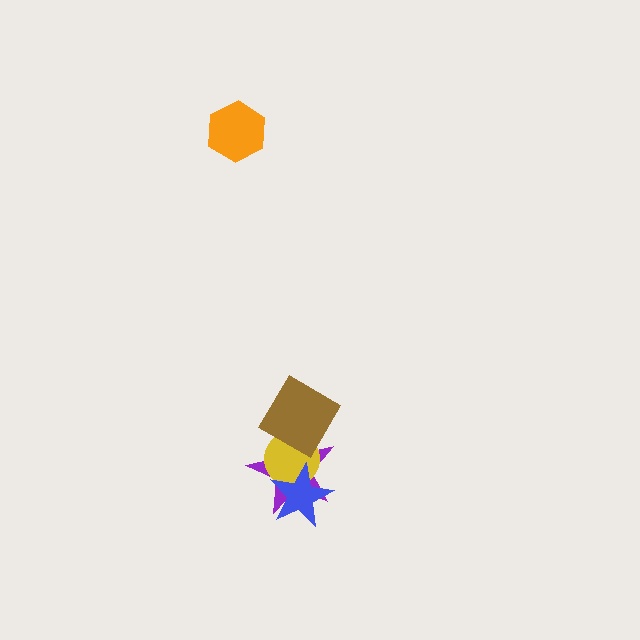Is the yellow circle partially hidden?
Yes, it is partially covered by another shape.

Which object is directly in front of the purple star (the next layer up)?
The yellow circle is directly in front of the purple star.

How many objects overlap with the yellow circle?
3 objects overlap with the yellow circle.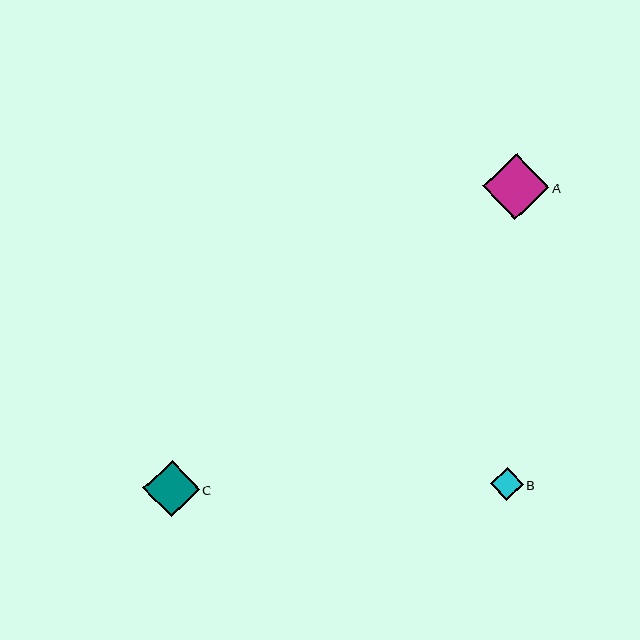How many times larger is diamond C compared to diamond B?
Diamond C is approximately 1.7 times the size of diamond B.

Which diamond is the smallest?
Diamond B is the smallest with a size of approximately 32 pixels.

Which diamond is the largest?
Diamond A is the largest with a size of approximately 66 pixels.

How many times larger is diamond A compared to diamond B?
Diamond A is approximately 2.0 times the size of diamond B.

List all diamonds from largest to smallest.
From largest to smallest: A, C, B.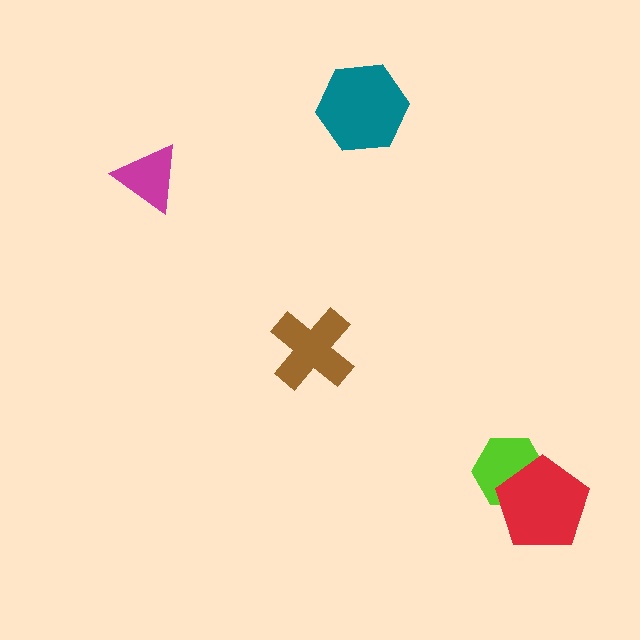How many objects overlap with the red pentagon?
1 object overlaps with the red pentagon.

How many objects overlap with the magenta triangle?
0 objects overlap with the magenta triangle.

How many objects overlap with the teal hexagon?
0 objects overlap with the teal hexagon.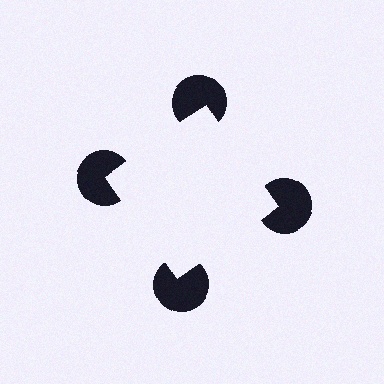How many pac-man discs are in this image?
There are 4 — one at each vertex of the illusory square.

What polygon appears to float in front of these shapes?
An illusory square — its edges are inferred from the aligned wedge cuts in the pac-man discs, not physically drawn.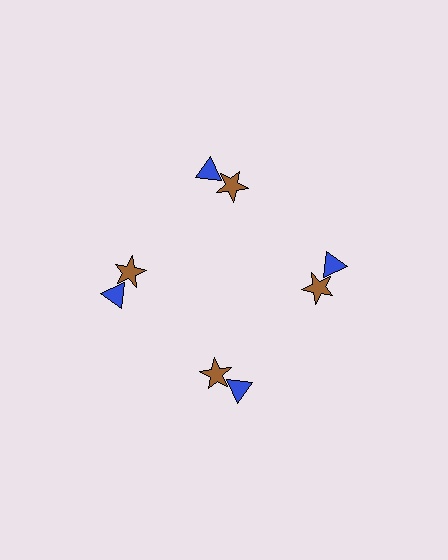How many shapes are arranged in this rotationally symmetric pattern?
There are 8 shapes, arranged in 4 groups of 2.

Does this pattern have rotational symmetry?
Yes, this pattern has 4-fold rotational symmetry. It looks the same after rotating 90 degrees around the center.